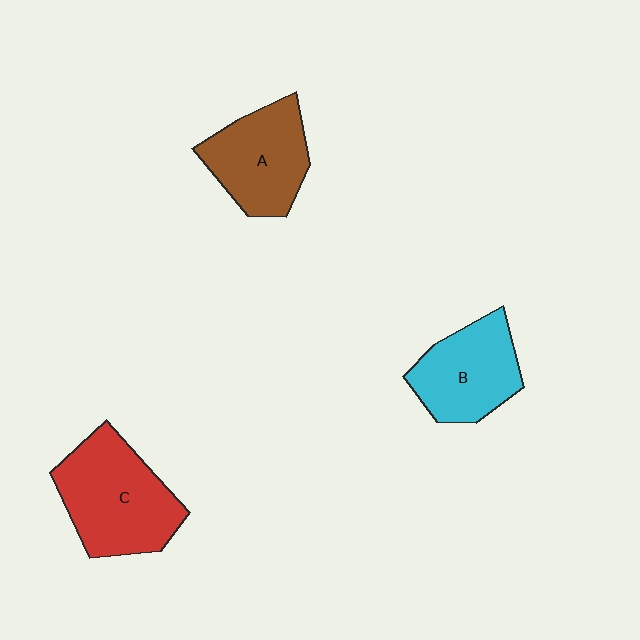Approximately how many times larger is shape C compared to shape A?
Approximately 1.3 times.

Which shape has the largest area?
Shape C (red).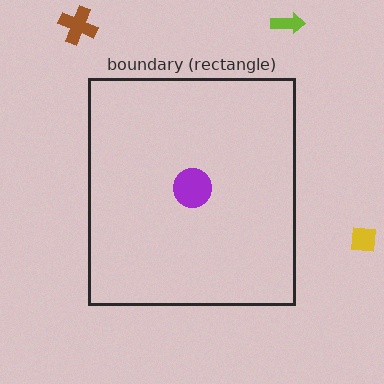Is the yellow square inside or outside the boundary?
Outside.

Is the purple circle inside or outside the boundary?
Inside.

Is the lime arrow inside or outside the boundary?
Outside.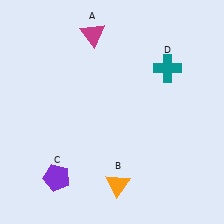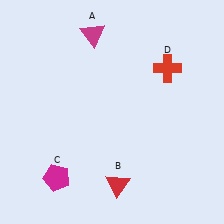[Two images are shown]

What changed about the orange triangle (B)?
In Image 1, B is orange. In Image 2, it changed to red.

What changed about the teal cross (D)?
In Image 1, D is teal. In Image 2, it changed to red.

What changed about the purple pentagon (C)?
In Image 1, C is purple. In Image 2, it changed to magenta.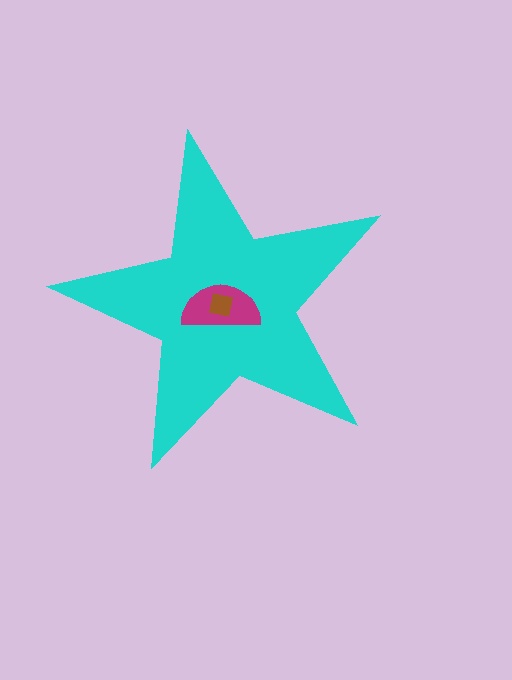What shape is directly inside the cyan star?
The magenta semicircle.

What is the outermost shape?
The cyan star.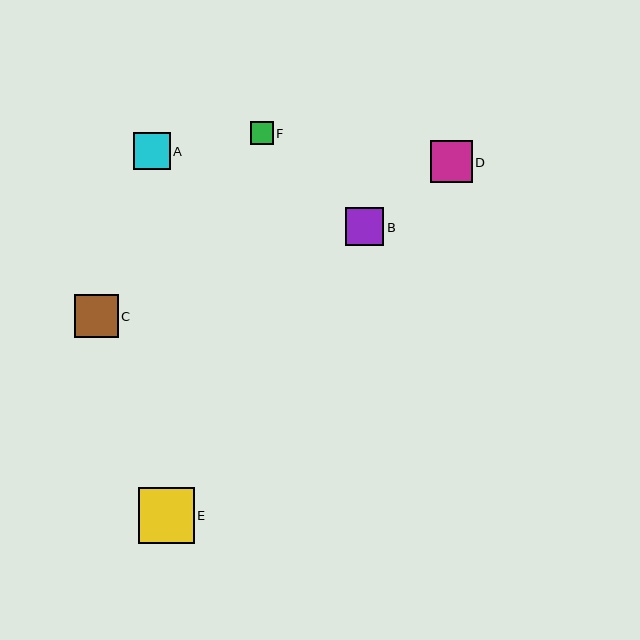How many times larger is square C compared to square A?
Square C is approximately 1.2 times the size of square A.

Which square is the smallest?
Square F is the smallest with a size of approximately 23 pixels.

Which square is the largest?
Square E is the largest with a size of approximately 56 pixels.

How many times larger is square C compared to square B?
Square C is approximately 1.1 times the size of square B.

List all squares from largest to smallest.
From largest to smallest: E, C, D, B, A, F.